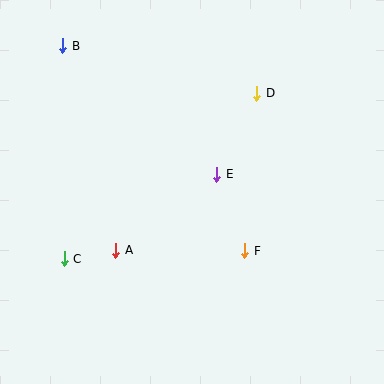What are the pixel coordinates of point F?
Point F is at (245, 251).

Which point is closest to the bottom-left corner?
Point C is closest to the bottom-left corner.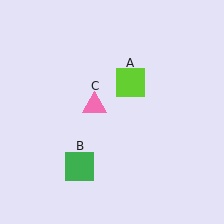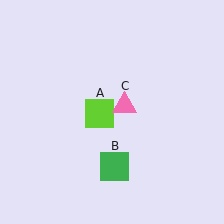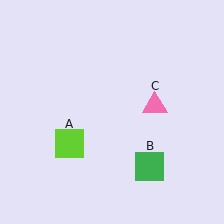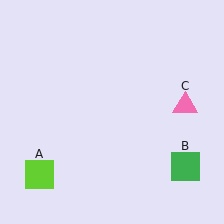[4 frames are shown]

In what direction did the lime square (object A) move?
The lime square (object A) moved down and to the left.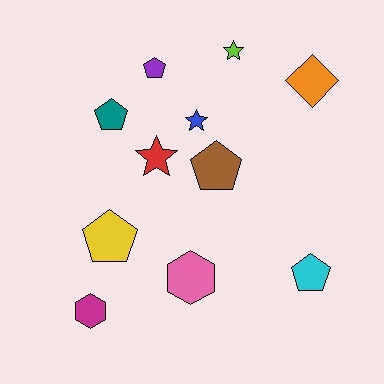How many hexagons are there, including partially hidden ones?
There are 2 hexagons.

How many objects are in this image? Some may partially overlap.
There are 11 objects.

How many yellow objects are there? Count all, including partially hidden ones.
There is 1 yellow object.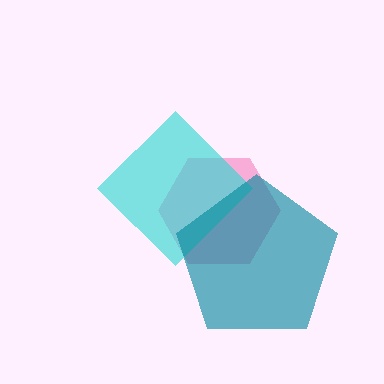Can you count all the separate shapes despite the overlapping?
Yes, there are 3 separate shapes.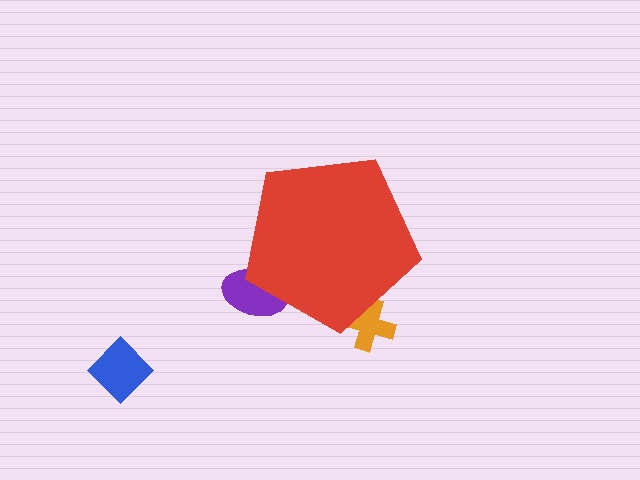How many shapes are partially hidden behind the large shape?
2 shapes are partially hidden.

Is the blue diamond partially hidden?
No, the blue diamond is fully visible.